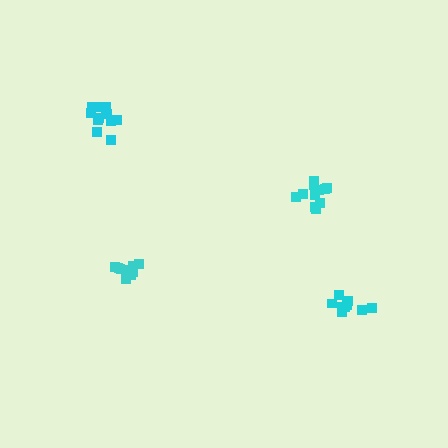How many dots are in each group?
Group 1: 10 dots, Group 2: 11 dots, Group 3: 9 dots, Group 4: 12 dots (42 total).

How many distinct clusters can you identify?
There are 4 distinct clusters.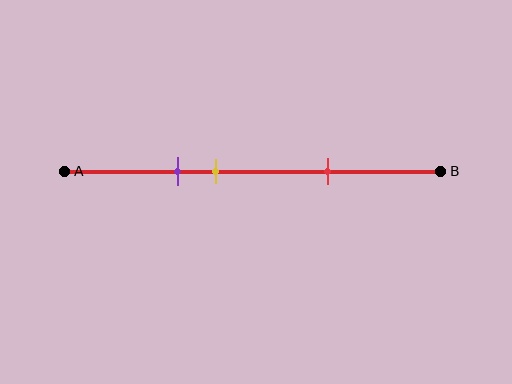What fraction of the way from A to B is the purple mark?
The purple mark is approximately 30% (0.3) of the way from A to B.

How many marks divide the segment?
There are 3 marks dividing the segment.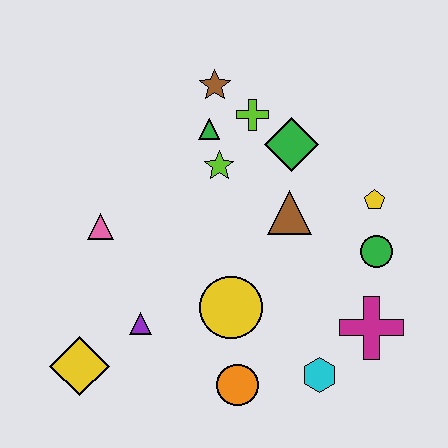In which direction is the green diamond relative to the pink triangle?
The green diamond is to the right of the pink triangle.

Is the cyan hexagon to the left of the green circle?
Yes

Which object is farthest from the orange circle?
The brown star is farthest from the orange circle.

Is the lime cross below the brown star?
Yes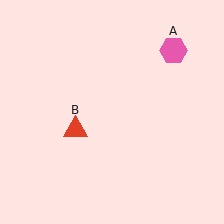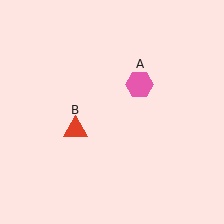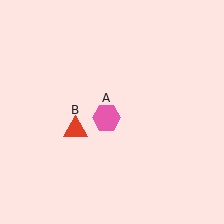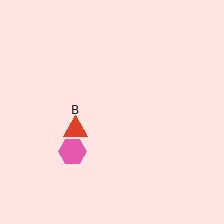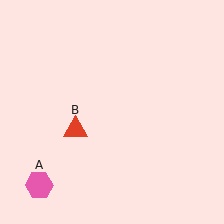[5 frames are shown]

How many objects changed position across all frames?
1 object changed position: pink hexagon (object A).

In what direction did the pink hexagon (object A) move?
The pink hexagon (object A) moved down and to the left.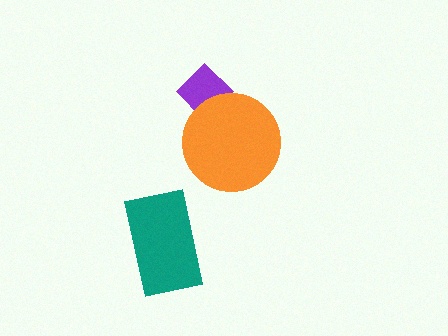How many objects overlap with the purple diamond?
1 object overlaps with the purple diamond.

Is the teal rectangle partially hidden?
No, no other shape covers it.